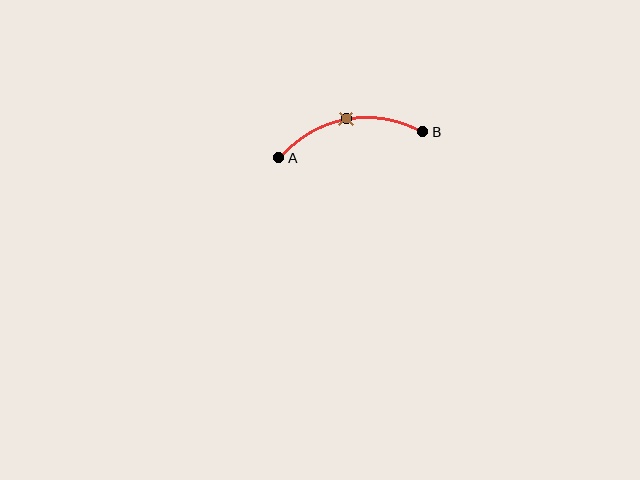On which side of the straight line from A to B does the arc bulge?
The arc bulges above the straight line connecting A and B.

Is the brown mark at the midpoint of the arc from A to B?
Yes. The brown mark lies on the arc at equal arc-length from both A and B — it is the arc midpoint.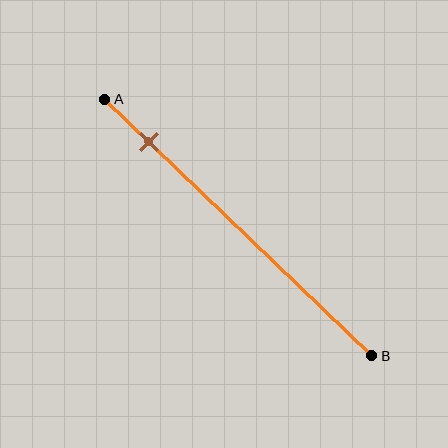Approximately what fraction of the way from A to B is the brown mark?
The brown mark is approximately 15% of the way from A to B.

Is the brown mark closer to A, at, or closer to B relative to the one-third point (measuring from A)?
The brown mark is closer to point A than the one-third point of segment AB.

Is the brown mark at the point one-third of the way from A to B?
No, the mark is at about 15% from A, not at the 33% one-third point.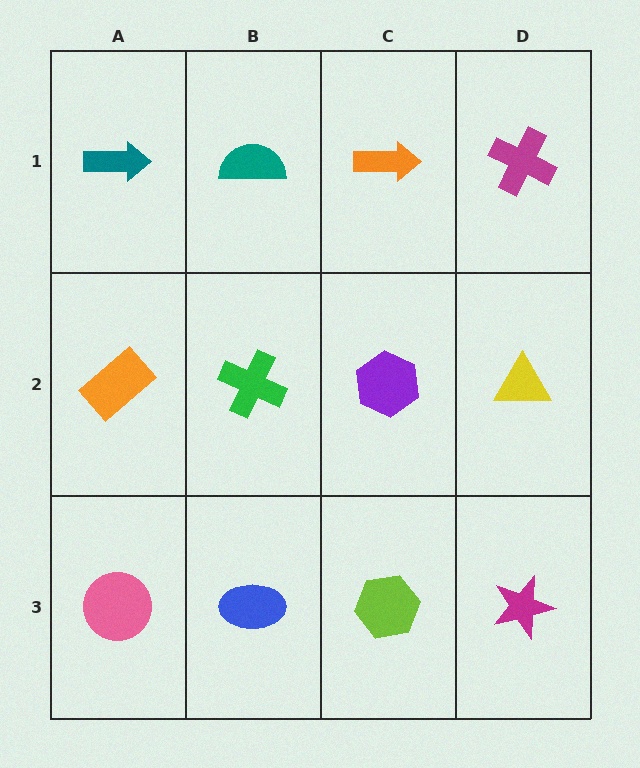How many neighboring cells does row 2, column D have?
3.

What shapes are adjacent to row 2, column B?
A teal semicircle (row 1, column B), a blue ellipse (row 3, column B), an orange rectangle (row 2, column A), a purple hexagon (row 2, column C).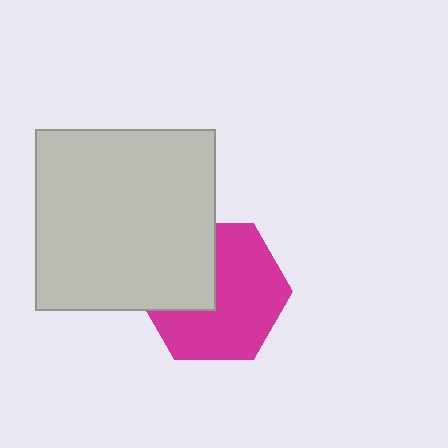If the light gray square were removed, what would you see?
You would see the complete magenta hexagon.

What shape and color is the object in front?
The object in front is a light gray square.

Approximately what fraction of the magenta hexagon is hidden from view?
Roughly 35% of the magenta hexagon is hidden behind the light gray square.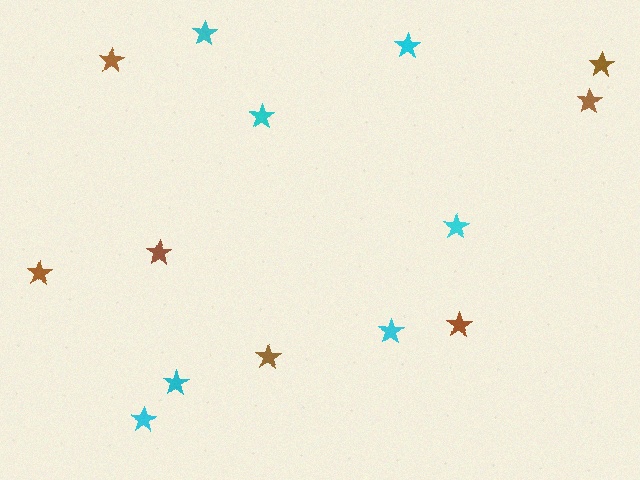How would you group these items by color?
There are 2 groups: one group of cyan stars (7) and one group of brown stars (7).